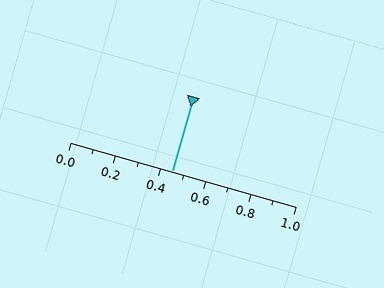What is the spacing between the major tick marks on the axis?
The major ticks are spaced 0.2 apart.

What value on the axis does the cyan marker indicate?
The marker indicates approximately 0.45.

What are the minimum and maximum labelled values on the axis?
The axis runs from 0.0 to 1.0.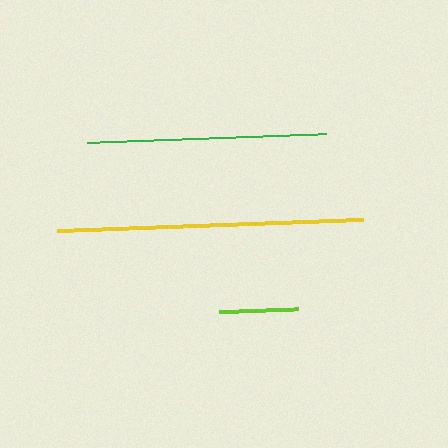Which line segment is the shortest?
The lime line is the shortest at approximately 79 pixels.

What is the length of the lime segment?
The lime segment is approximately 79 pixels long.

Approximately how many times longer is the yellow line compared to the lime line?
The yellow line is approximately 3.9 times the length of the lime line.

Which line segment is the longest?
The yellow line is the longest at approximately 306 pixels.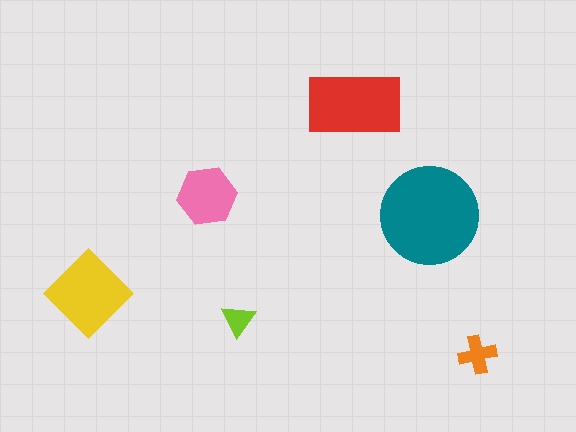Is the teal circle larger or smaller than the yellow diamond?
Larger.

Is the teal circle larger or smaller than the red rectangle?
Larger.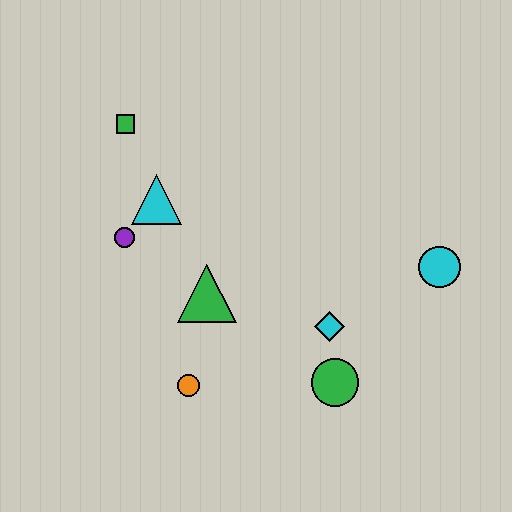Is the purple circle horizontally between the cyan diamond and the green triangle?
No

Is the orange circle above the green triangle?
No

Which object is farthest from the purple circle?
The cyan circle is farthest from the purple circle.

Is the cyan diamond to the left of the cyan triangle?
No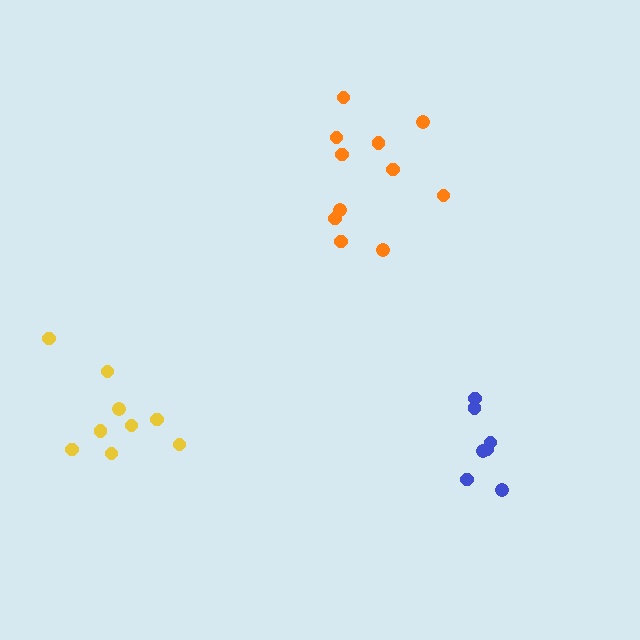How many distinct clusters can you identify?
There are 3 distinct clusters.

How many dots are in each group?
Group 1: 11 dots, Group 2: 9 dots, Group 3: 7 dots (27 total).